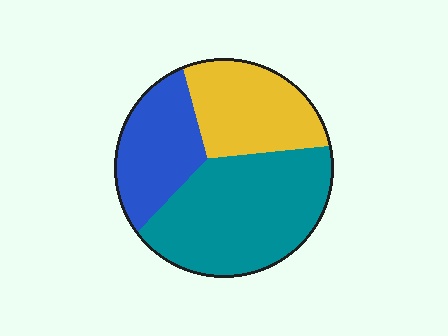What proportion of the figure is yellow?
Yellow takes up about one quarter (1/4) of the figure.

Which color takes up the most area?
Teal, at roughly 45%.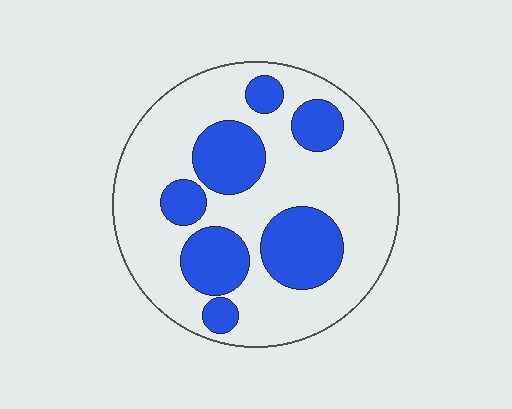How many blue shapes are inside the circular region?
7.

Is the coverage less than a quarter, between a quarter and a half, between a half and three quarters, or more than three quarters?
Between a quarter and a half.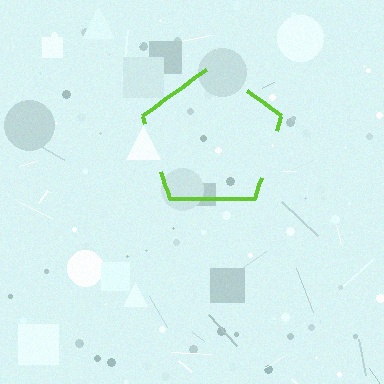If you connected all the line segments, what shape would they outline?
They would outline a pentagon.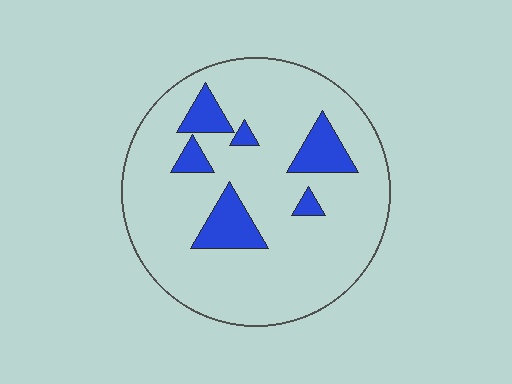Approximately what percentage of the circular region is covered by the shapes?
Approximately 15%.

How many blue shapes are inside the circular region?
6.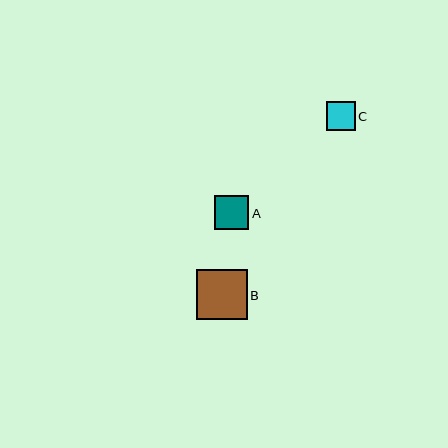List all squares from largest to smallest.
From largest to smallest: B, A, C.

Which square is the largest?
Square B is the largest with a size of approximately 51 pixels.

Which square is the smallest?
Square C is the smallest with a size of approximately 29 pixels.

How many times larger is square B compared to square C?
Square B is approximately 1.7 times the size of square C.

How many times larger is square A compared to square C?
Square A is approximately 1.2 times the size of square C.